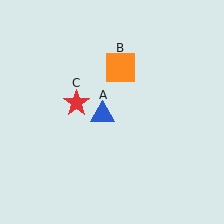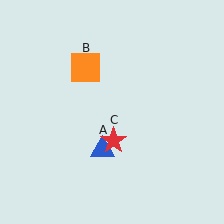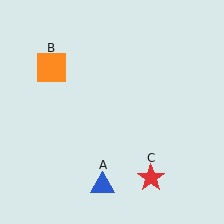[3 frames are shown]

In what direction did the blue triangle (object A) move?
The blue triangle (object A) moved down.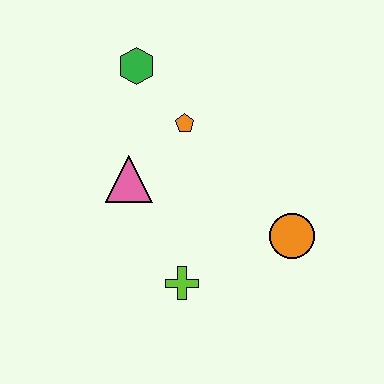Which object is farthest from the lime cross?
The green hexagon is farthest from the lime cross.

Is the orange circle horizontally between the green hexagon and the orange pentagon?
No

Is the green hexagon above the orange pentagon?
Yes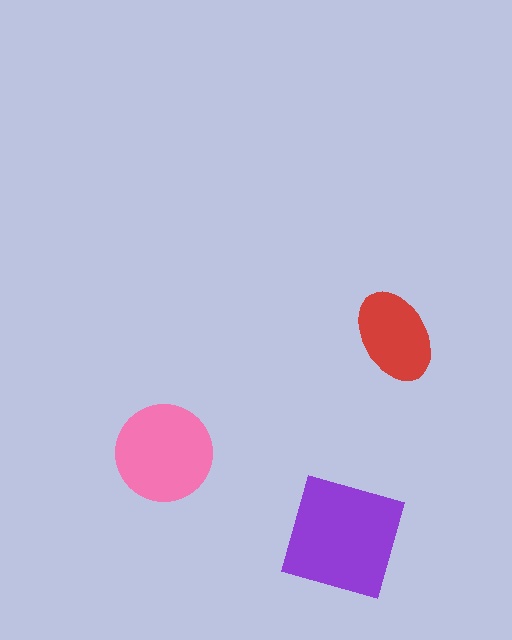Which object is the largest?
The purple square.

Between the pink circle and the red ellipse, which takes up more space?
The pink circle.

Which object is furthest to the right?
The red ellipse is rightmost.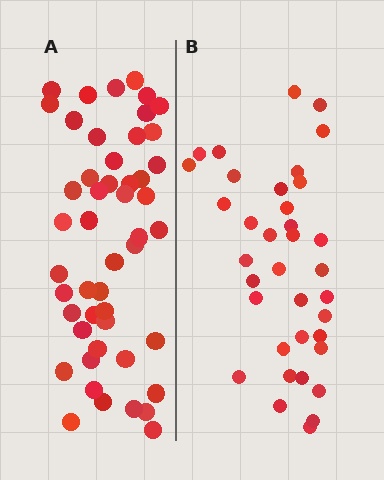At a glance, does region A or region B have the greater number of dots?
Region A (the left region) has more dots.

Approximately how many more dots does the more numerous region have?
Region A has approximately 15 more dots than region B.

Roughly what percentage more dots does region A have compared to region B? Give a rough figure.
About 35% more.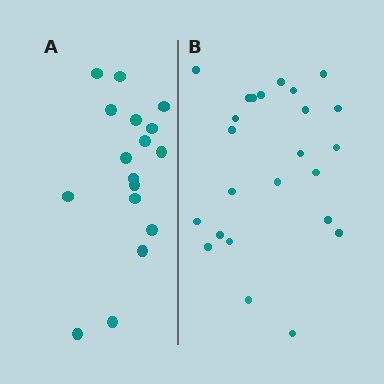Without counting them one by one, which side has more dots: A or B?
Region B (the right region) has more dots.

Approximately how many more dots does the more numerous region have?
Region B has roughly 8 or so more dots than region A.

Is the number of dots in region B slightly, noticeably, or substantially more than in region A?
Region B has noticeably more, but not dramatically so. The ratio is roughly 1.4 to 1.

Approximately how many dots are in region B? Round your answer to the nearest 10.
About 20 dots. (The exact count is 24, which rounds to 20.)